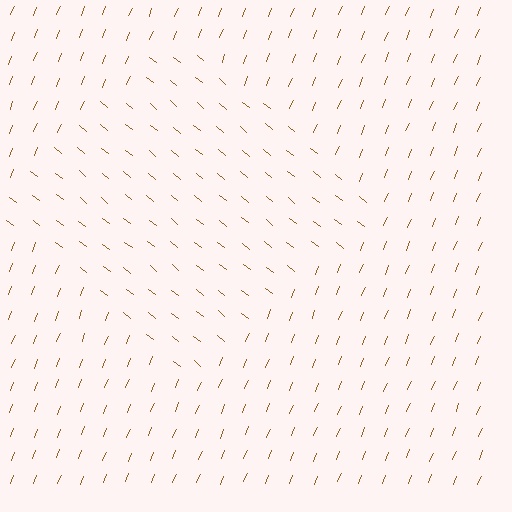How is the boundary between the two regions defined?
The boundary is defined purely by a change in line orientation (approximately 74 degrees difference). All lines are the same color and thickness.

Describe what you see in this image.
The image is filled with small brown line segments. A diamond region in the image has lines oriented differently from the surrounding lines, creating a visible texture boundary.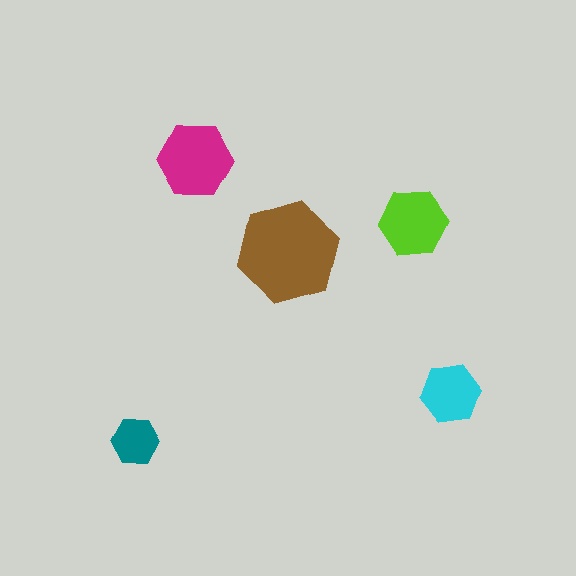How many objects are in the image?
There are 5 objects in the image.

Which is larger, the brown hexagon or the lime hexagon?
The brown one.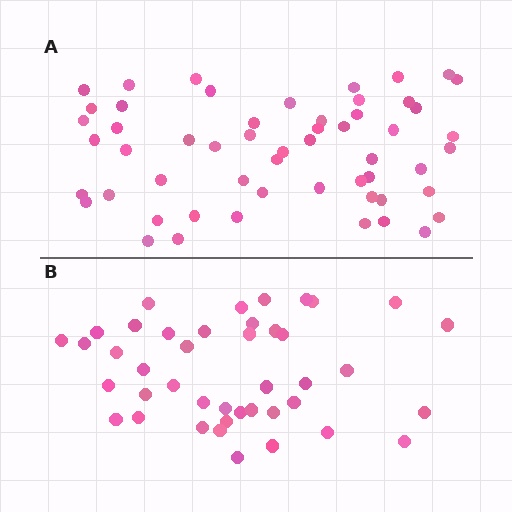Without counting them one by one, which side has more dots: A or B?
Region A (the top region) has more dots.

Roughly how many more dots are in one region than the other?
Region A has approximately 15 more dots than region B.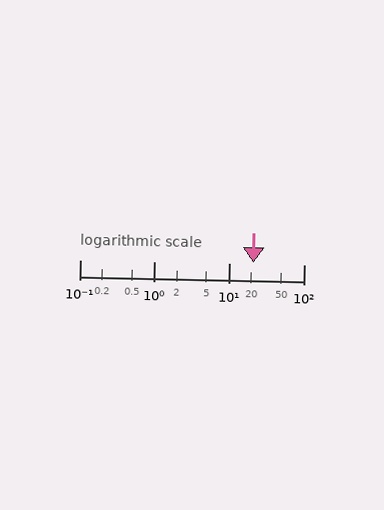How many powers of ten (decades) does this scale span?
The scale spans 3 decades, from 0.1 to 100.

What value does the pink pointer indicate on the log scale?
The pointer indicates approximately 21.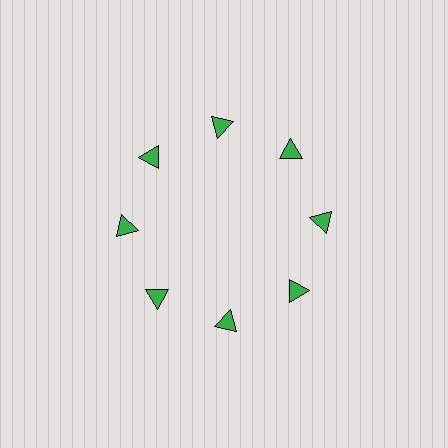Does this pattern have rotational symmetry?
Yes, this pattern has 8-fold rotational symmetry. It looks the same after rotating 45 degrees around the center.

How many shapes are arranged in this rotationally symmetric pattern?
There are 8 shapes, arranged in 8 groups of 1.